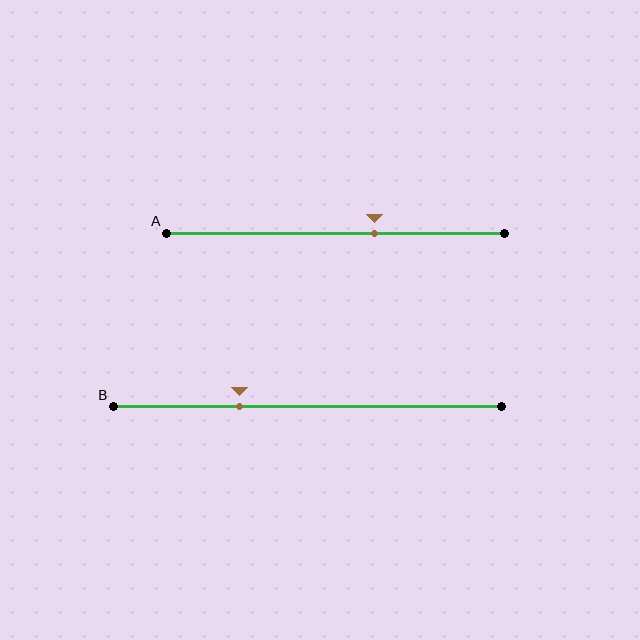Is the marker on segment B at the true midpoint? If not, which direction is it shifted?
No, the marker on segment B is shifted to the left by about 18% of the segment length.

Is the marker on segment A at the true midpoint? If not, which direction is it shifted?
No, the marker on segment A is shifted to the right by about 12% of the segment length.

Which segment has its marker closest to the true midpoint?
Segment A has its marker closest to the true midpoint.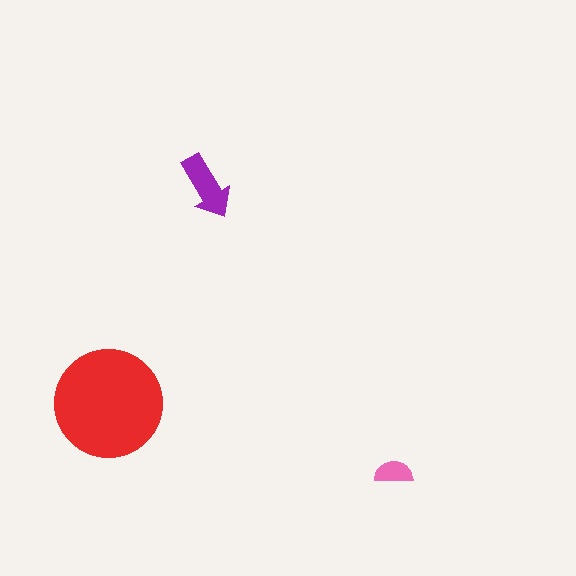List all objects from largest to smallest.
The red circle, the purple arrow, the pink semicircle.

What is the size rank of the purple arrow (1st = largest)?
2nd.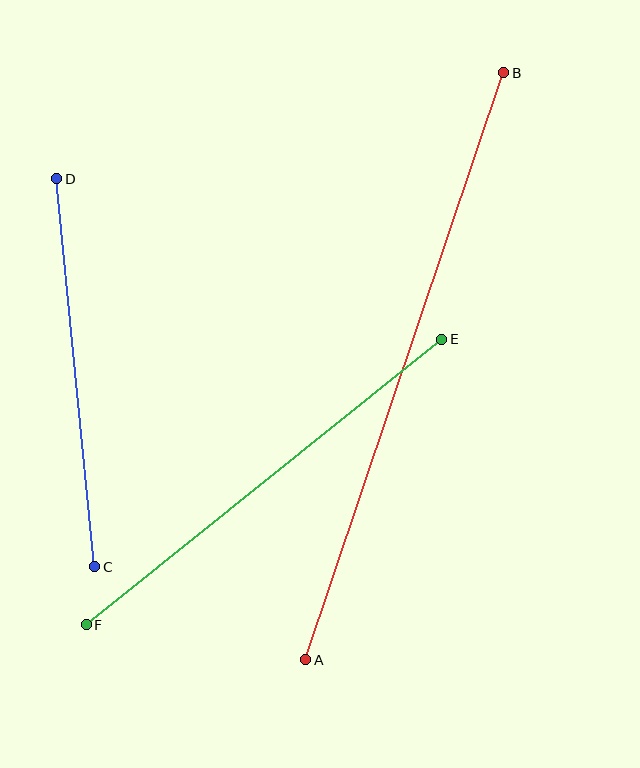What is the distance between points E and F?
The distance is approximately 456 pixels.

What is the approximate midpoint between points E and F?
The midpoint is at approximately (264, 482) pixels.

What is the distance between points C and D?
The distance is approximately 390 pixels.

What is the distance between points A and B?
The distance is approximately 620 pixels.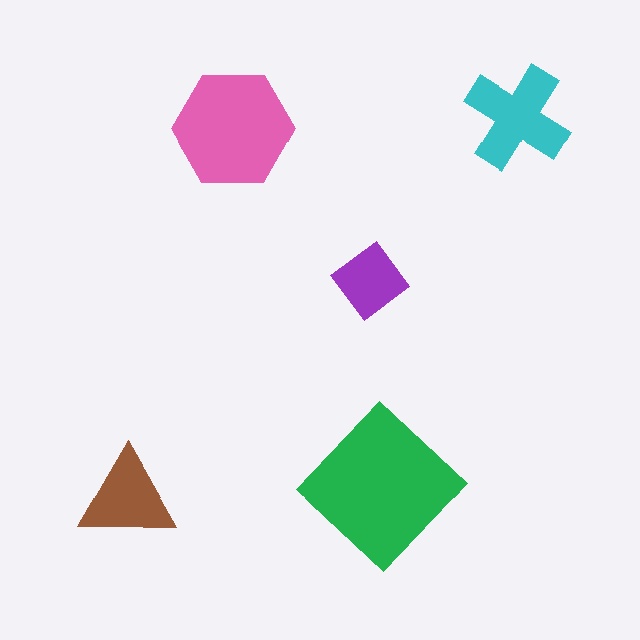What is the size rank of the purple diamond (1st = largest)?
5th.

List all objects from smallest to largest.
The purple diamond, the brown triangle, the cyan cross, the pink hexagon, the green diamond.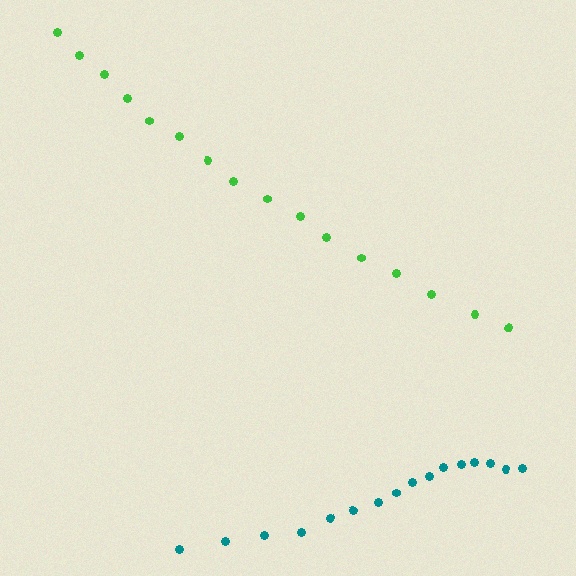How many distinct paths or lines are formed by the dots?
There are 2 distinct paths.